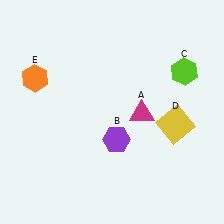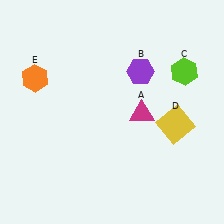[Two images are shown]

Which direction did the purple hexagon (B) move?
The purple hexagon (B) moved up.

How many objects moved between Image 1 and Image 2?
1 object moved between the two images.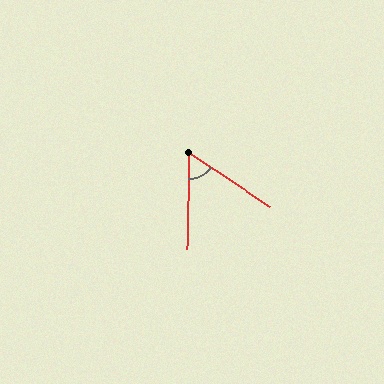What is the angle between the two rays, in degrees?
Approximately 57 degrees.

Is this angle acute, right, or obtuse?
It is acute.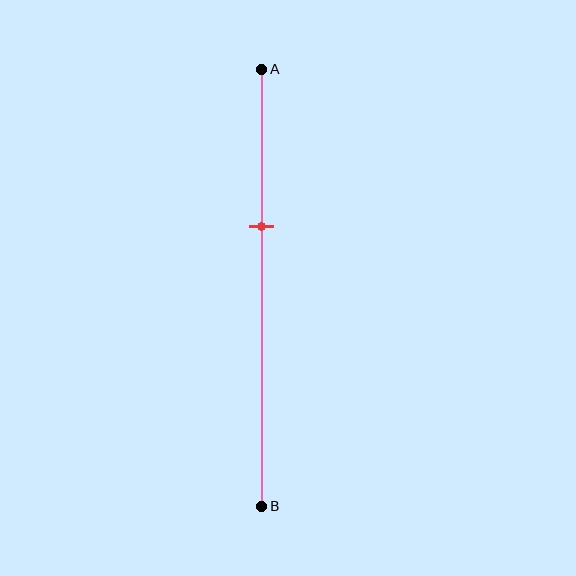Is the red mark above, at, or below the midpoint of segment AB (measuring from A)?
The red mark is above the midpoint of segment AB.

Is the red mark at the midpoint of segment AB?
No, the mark is at about 35% from A, not at the 50% midpoint.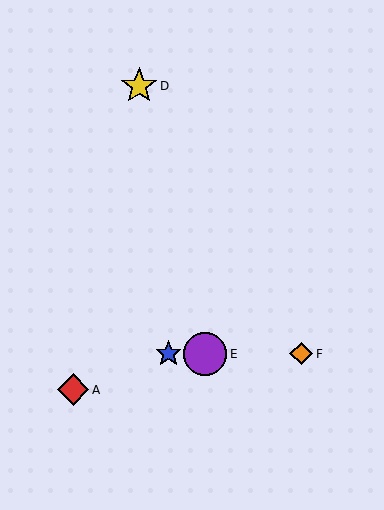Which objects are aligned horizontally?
Objects B, C, E, F are aligned horizontally.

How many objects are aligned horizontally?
4 objects (B, C, E, F) are aligned horizontally.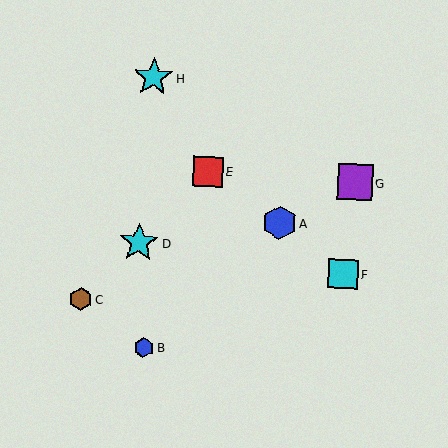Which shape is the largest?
The cyan star (labeled D) is the largest.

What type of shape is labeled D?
Shape D is a cyan star.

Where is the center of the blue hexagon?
The center of the blue hexagon is at (280, 223).